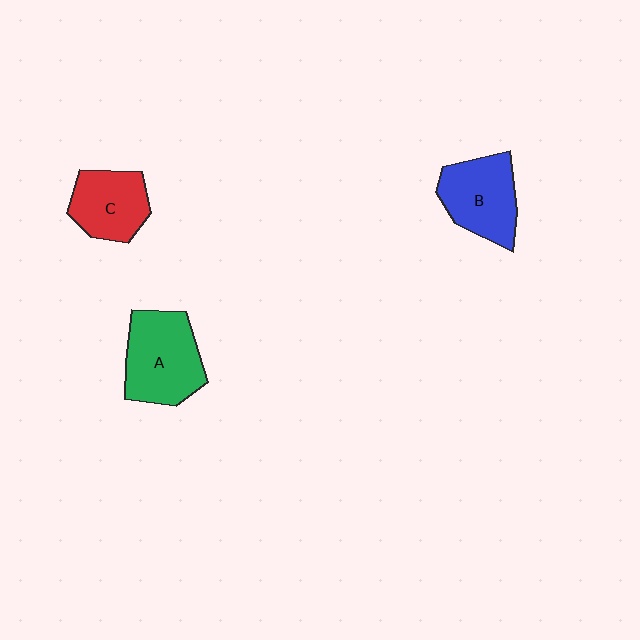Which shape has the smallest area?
Shape C (red).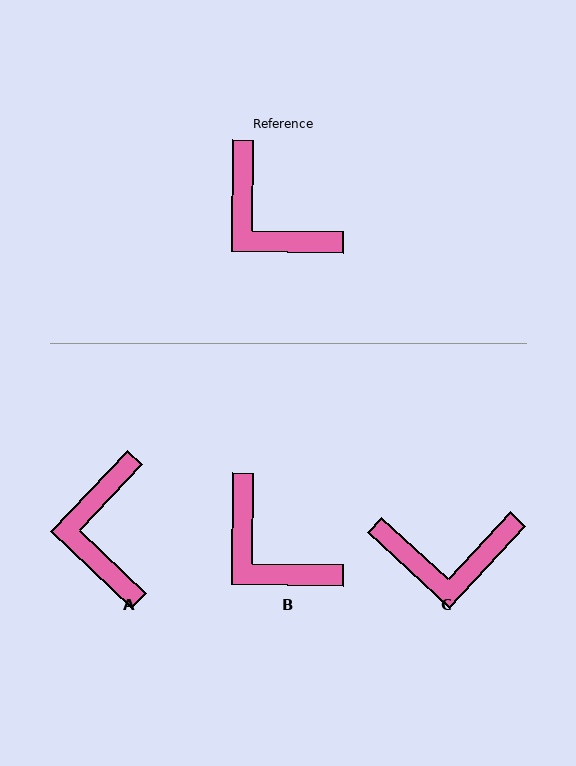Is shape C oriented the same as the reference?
No, it is off by about 48 degrees.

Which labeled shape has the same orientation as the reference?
B.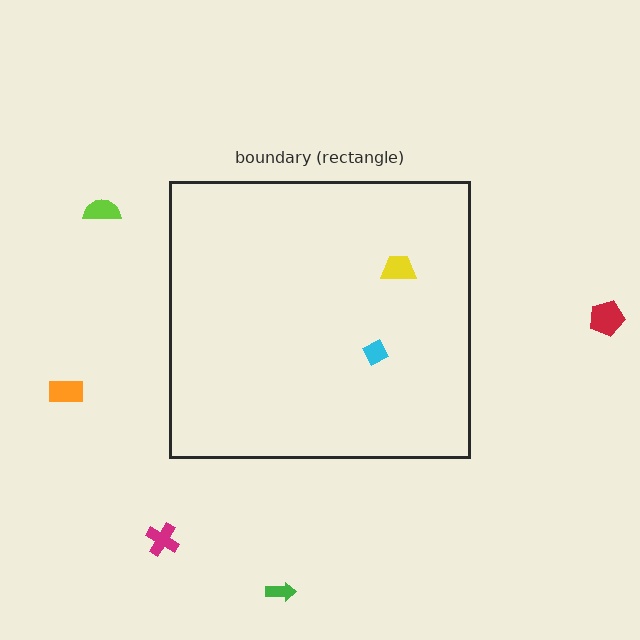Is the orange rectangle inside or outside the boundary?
Outside.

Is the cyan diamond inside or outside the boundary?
Inside.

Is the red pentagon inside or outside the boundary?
Outside.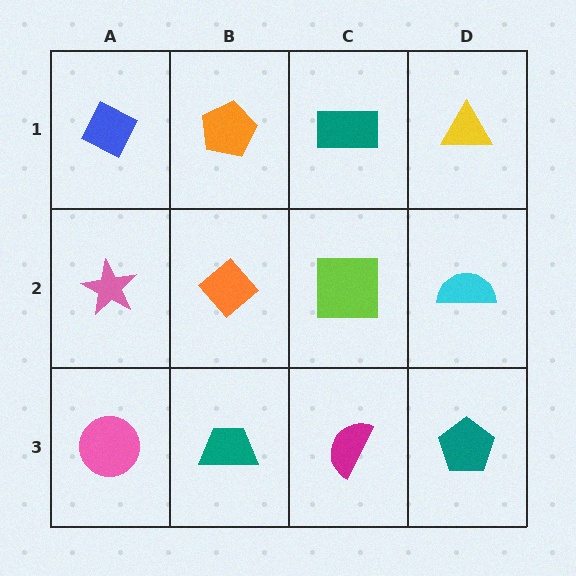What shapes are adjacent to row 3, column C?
A lime square (row 2, column C), a teal trapezoid (row 3, column B), a teal pentagon (row 3, column D).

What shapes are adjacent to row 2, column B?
An orange pentagon (row 1, column B), a teal trapezoid (row 3, column B), a pink star (row 2, column A), a lime square (row 2, column C).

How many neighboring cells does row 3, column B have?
3.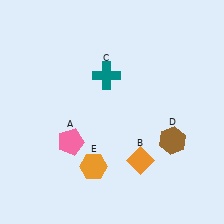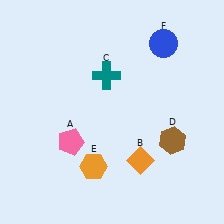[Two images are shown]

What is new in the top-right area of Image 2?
A blue circle (F) was added in the top-right area of Image 2.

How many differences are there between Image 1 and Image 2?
There is 1 difference between the two images.